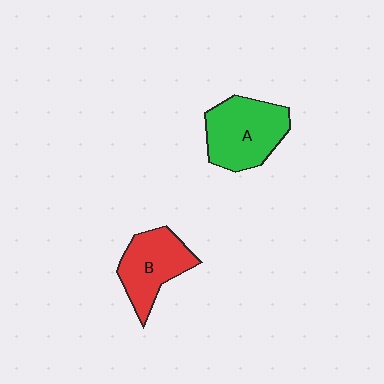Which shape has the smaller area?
Shape B (red).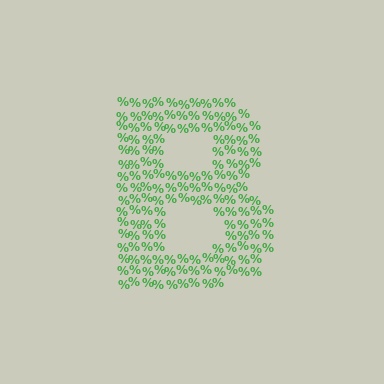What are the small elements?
The small elements are percent signs.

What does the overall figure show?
The overall figure shows the letter B.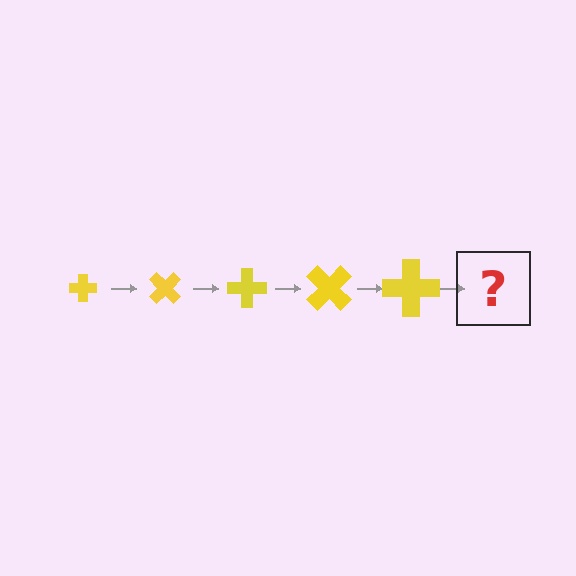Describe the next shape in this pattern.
It should be a cross, larger than the previous one and rotated 225 degrees from the start.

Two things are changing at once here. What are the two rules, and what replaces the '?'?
The two rules are that the cross grows larger each step and it rotates 45 degrees each step. The '?' should be a cross, larger than the previous one and rotated 225 degrees from the start.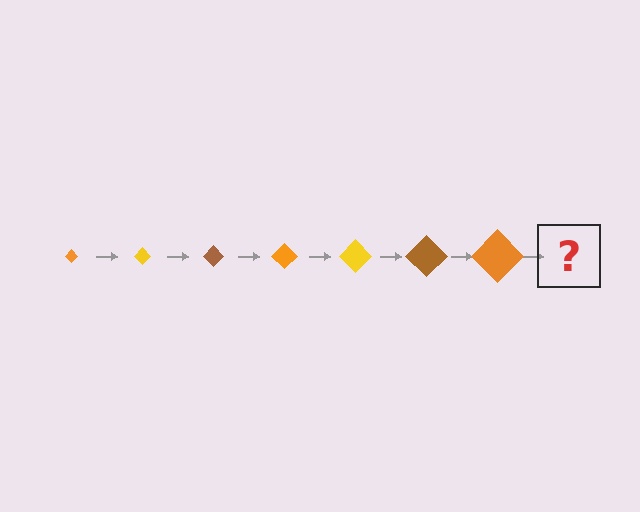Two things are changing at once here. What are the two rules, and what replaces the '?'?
The two rules are that the diamond grows larger each step and the color cycles through orange, yellow, and brown. The '?' should be a yellow diamond, larger than the previous one.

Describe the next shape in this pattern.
It should be a yellow diamond, larger than the previous one.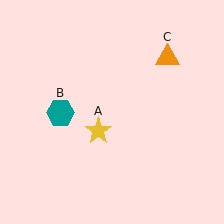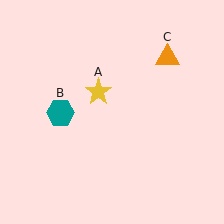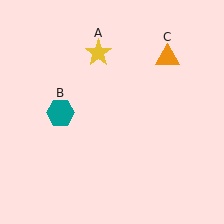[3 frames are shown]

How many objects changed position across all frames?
1 object changed position: yellow star (object A).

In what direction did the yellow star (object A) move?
The yellow star (object A) moved up.